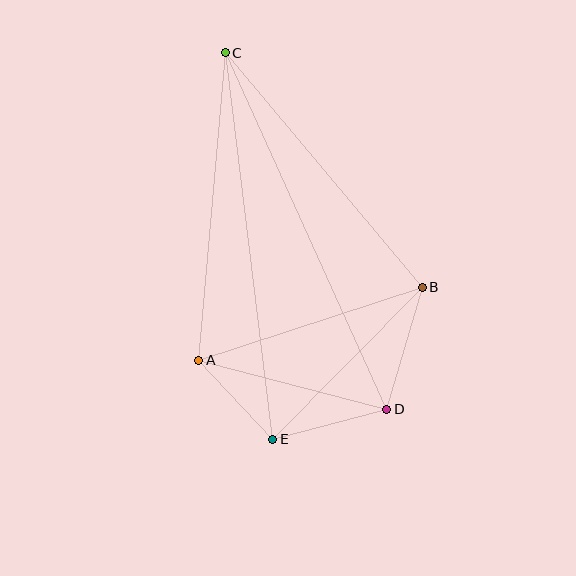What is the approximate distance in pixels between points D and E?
The distance between D and E is approximately 118 pixels.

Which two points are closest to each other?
Points A and E are closest to each other.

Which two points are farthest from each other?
Points C and D are farthest from each other.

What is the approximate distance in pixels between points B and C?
The distance between B and C is approximately 306 pixels.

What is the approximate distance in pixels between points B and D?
The distance between B and D is approximately 127 pixels.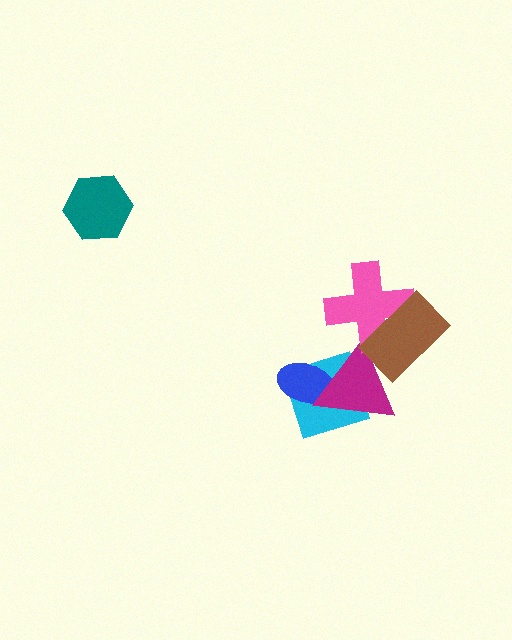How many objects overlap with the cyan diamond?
2 objects overlap with the cyan diamond.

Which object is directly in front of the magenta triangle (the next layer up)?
The pink cross is directly in front of the magenta triangle.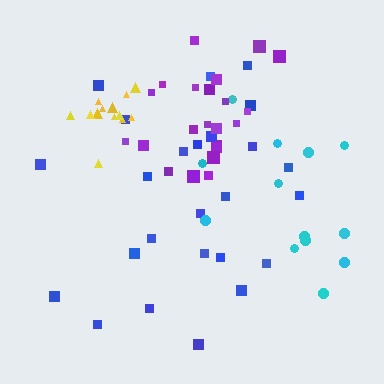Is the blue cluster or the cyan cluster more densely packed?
Blue.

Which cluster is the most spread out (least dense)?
Cyan.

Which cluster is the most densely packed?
Yellow.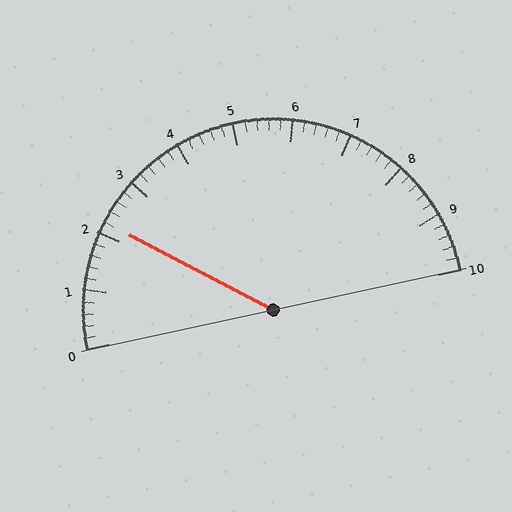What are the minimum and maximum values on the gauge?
The gauge ranges from 0 to 10.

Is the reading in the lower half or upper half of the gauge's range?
The reading is in the lower half of the range (0 to 10).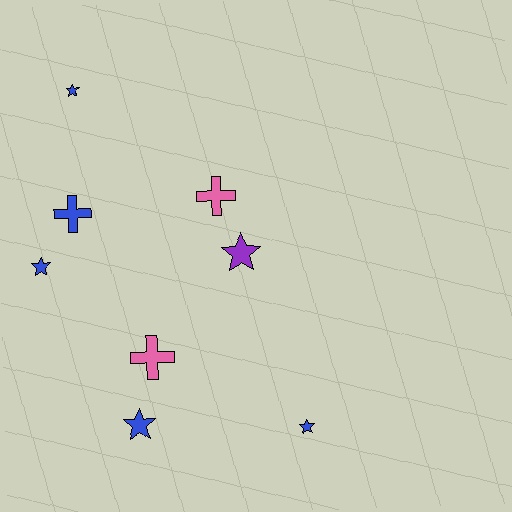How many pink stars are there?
There are no pink stars.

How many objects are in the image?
There are 8 objects.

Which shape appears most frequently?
Star, with 5 objects.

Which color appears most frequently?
Blue, with 5 objects.